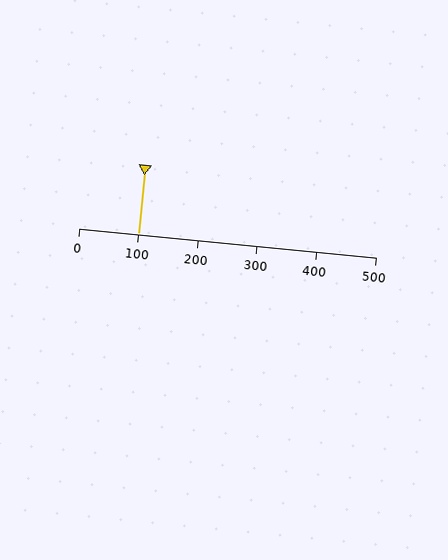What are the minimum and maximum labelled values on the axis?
The axis runs from 0 to 500.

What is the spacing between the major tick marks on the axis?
The major ticks are spaced 100 apart.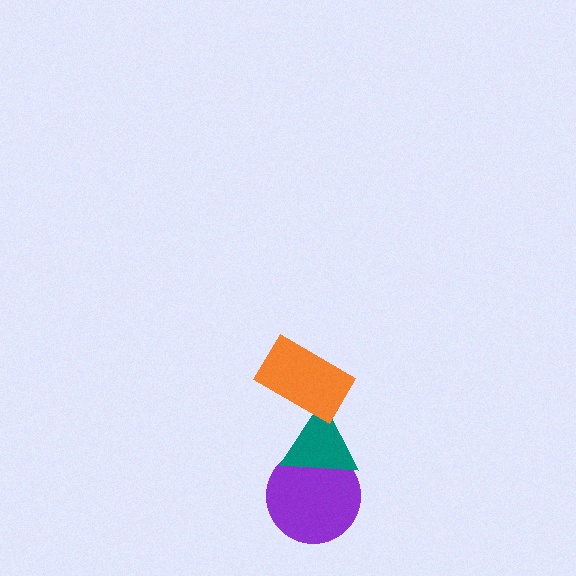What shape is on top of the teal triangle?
The orange rectangle is on top of the teal triangle.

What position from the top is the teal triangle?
The teal triangle is 2nd from the top.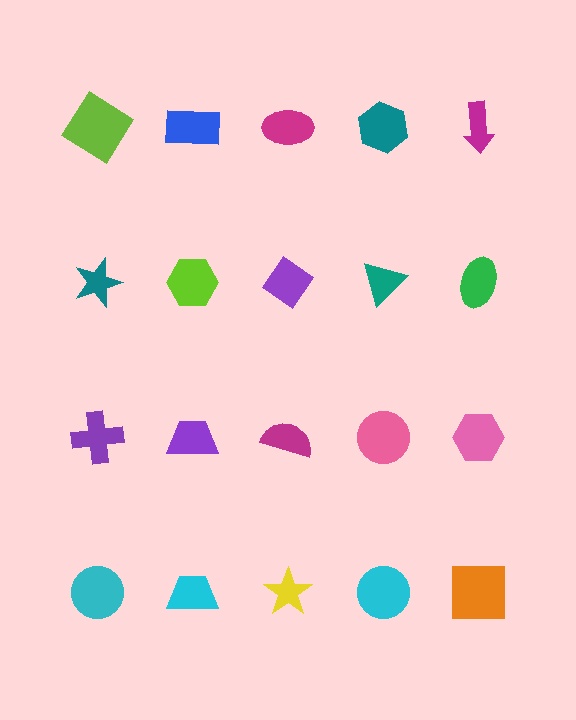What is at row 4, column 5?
An orange square.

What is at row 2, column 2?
A lime hexagon.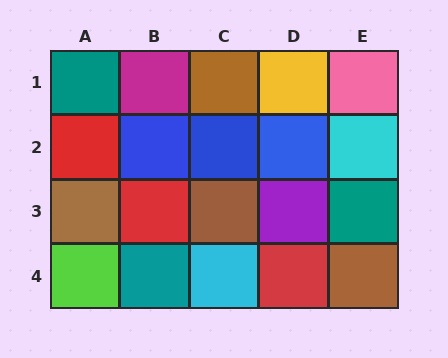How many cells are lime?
1 cell is lime.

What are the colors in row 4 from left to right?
Lime, teal, cyan, red, brown.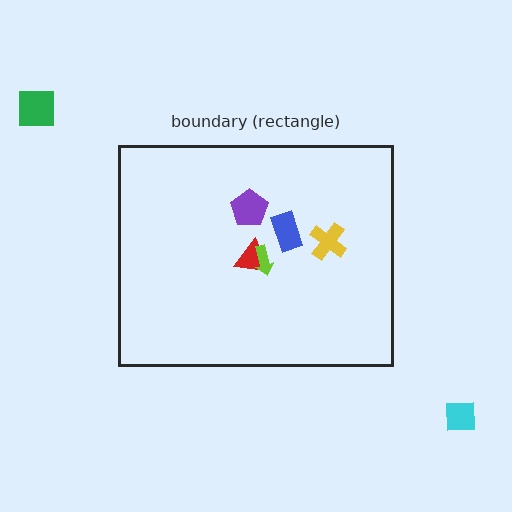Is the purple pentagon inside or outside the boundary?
Inside.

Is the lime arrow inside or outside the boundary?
Inside.